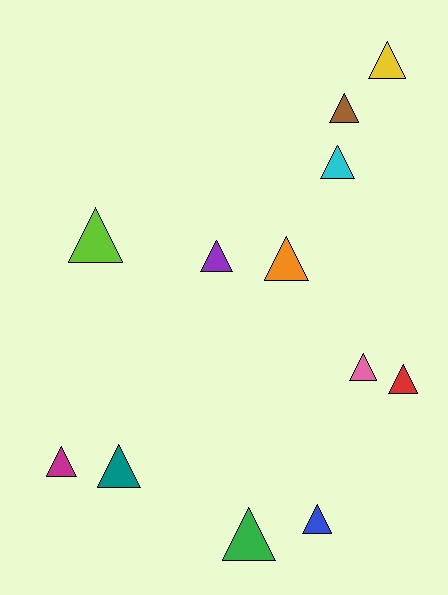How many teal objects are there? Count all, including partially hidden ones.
There is 1 teal object.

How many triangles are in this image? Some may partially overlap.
There are 12 triangles.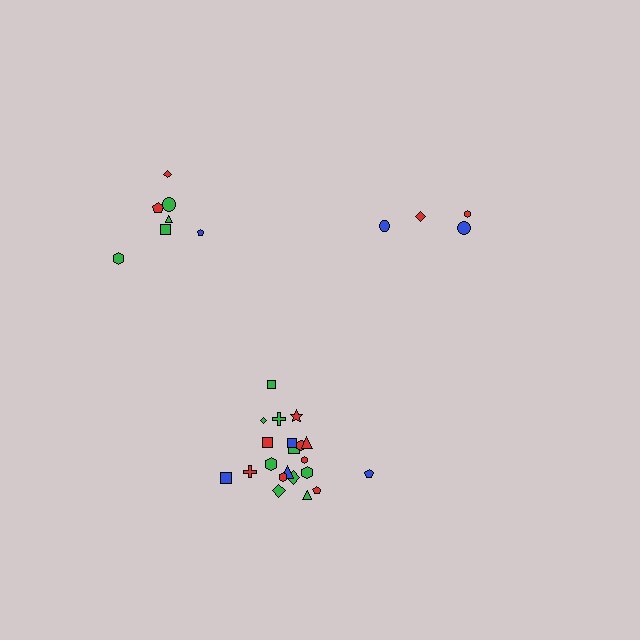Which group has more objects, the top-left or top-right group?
The top-left group.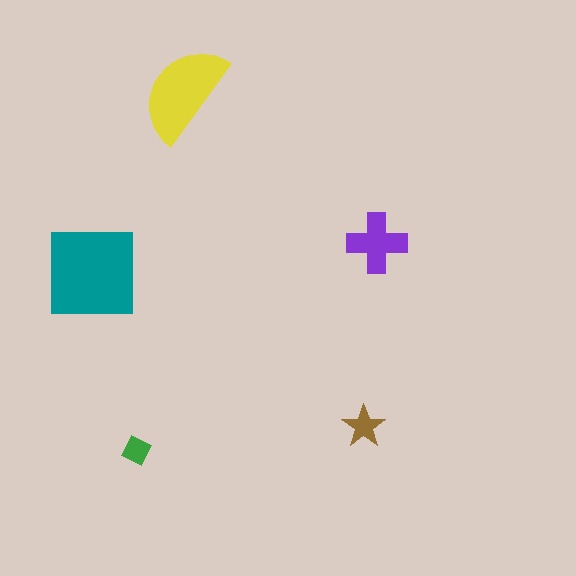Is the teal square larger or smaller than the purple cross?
Larger.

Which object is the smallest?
The green diamond.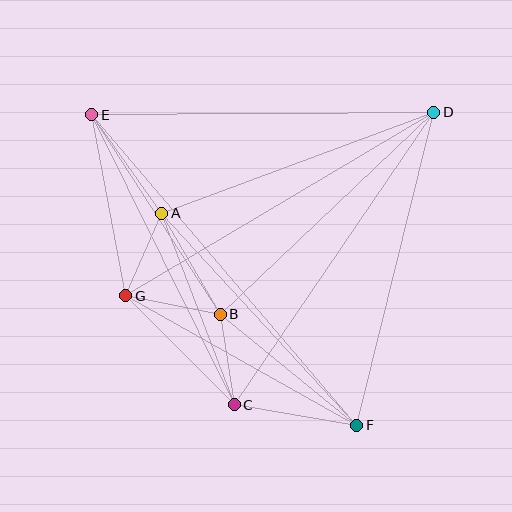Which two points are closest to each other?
Points A and G are closest to each other.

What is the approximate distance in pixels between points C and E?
The distance between C and E is approximately 323 pixels.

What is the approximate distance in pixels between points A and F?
The distance between A and F is approximately 288 pixels.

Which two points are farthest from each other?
Points E and F are farthest from each other.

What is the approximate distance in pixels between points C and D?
The distance between C and D is approximately 354 pixels.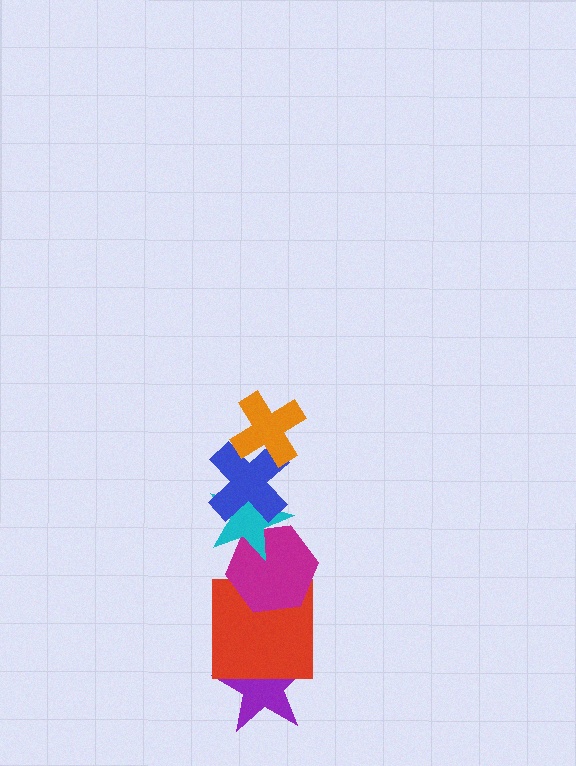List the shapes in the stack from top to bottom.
From top to bottom: the orange cross, the blue cross, the cyan star, the magenta hexagon, the red square, the purple star.